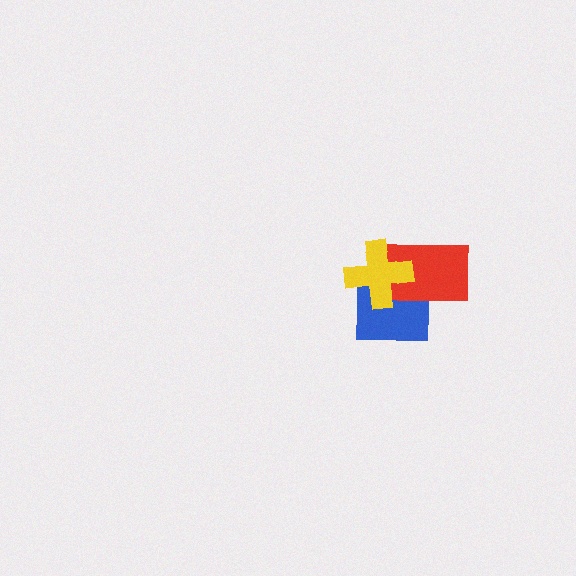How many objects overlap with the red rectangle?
2 objects overlap with the red rectangle.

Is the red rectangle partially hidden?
Yes, it is partially covered by another shape.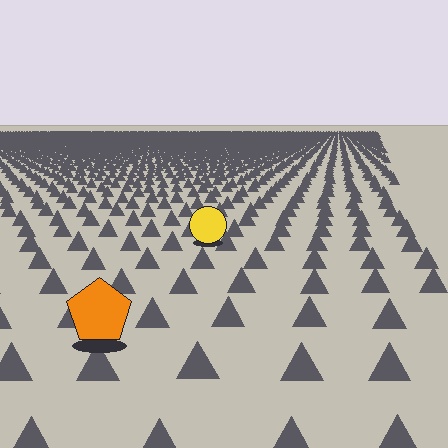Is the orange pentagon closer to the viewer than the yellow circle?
Yes. The orange pentagon is closer — you can tell from the texture gradient: the ground texture is coarser near it.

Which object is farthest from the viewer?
The yellow circle is farthest from the viewer. It appears smaller and the ground texture around it is denser.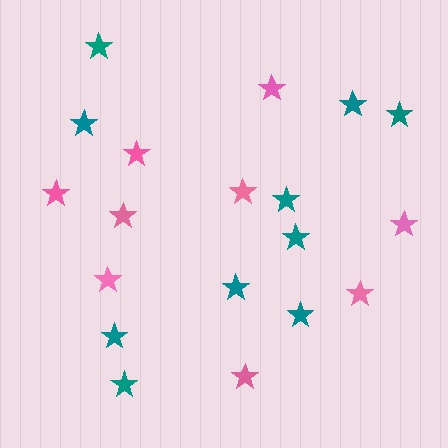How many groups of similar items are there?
There are 2 groups: one group of pink stars (9) and one group of teal stars (10).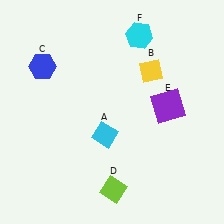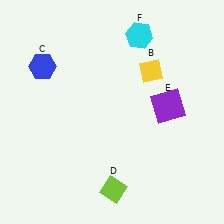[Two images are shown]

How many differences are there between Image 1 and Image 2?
There is 1 difference between the two images.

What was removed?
The cyan diamond (A) was removed in Image 2.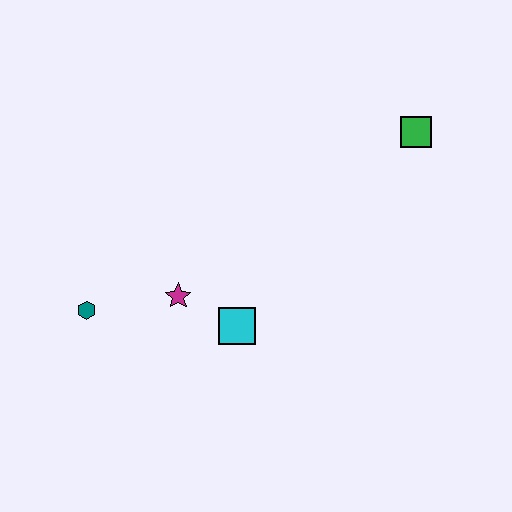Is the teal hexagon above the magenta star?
No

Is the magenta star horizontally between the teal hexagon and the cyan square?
Yes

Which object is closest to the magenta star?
The cyan square is closest to the magenta star.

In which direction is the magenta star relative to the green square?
The magenta star is to the left of the green square.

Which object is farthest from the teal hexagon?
The green square is farthest from the teal hexagon.